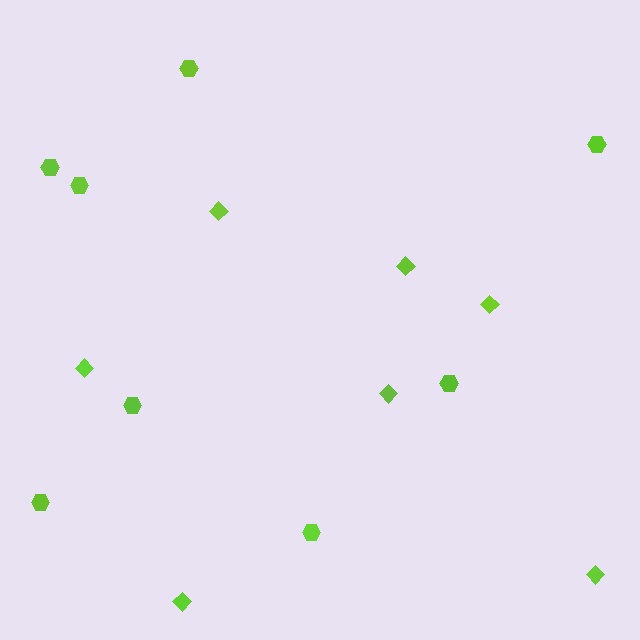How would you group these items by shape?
There are 2 groups: one group of hexagons (8) and one group of diamonds (7).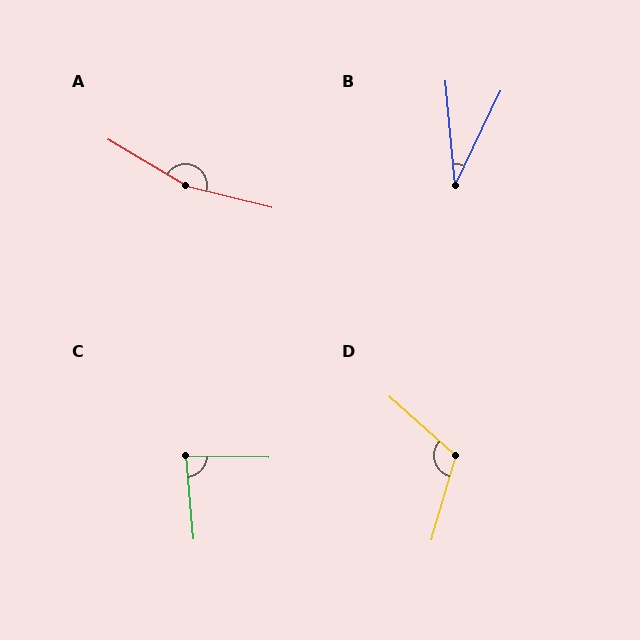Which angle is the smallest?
B, at approximately 31 degrees.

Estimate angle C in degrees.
Approximately 84 degrees.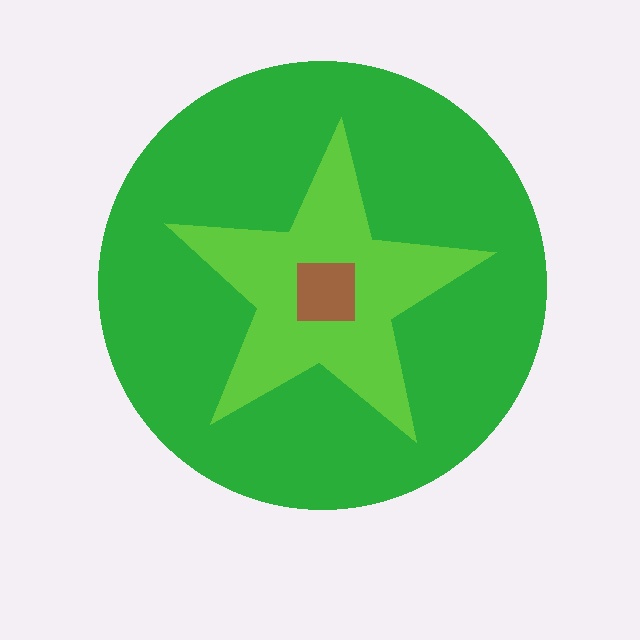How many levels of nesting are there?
3.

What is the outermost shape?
The green circle.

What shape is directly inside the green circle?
The lime star.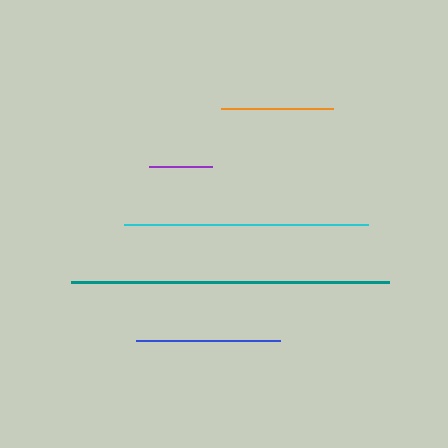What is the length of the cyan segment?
The cyan segment is approximately 244 pixels long.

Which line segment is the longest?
The teal line is the longest at approximately 319 pixels.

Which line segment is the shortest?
The purple line is the shortest at approximately 63 pixels.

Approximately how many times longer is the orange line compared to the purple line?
The orange line is approximately 1.8 times the length of the purple line.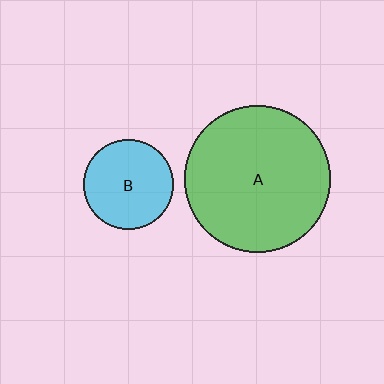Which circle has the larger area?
Circle A (green).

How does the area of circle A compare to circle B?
Approximately 2.6 times.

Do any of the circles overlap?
No, none of the circles overlap.